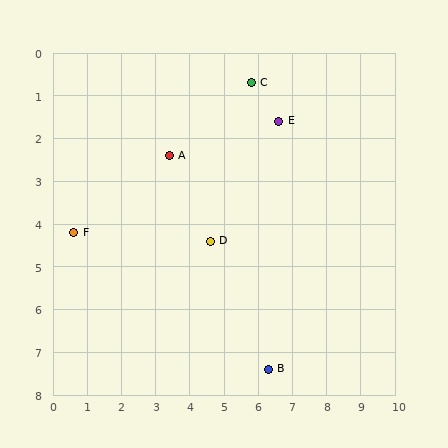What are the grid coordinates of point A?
Point A is at approximately (3.4, 2.4).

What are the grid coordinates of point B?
Point B is at approximately (6.3, 7.4).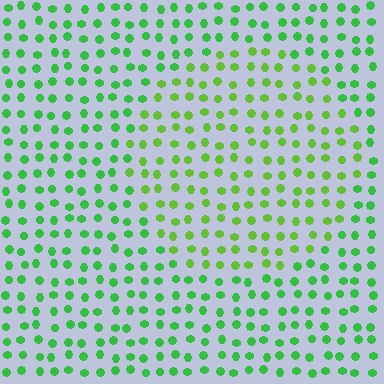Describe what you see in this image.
The image is filled with small green elements in a uniform arrangement. A circle-shaped region is visible where the elements are tinted to a slightly different hue, forming a subtle color boundary.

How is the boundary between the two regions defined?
The boundary is defined purely by a slight shift in hue (about 27 degrees). Spacing, size, and orientation are identical on both sides.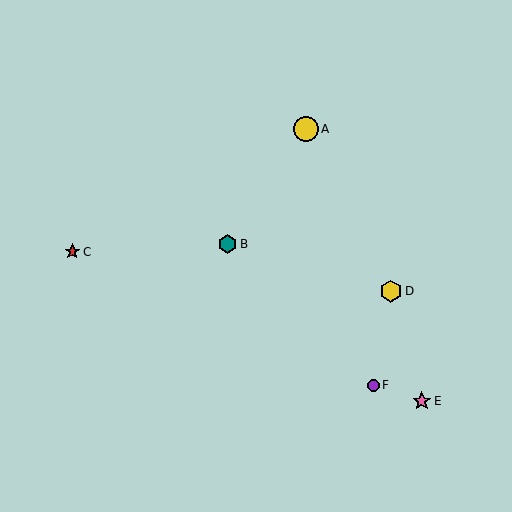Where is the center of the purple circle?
The center of the purple circle is at (373, 385).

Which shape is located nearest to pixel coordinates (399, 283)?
The yellow hexagon (labeled D) at (391, 291) is nearest to that location.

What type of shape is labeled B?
Shape B is a teal hexagon.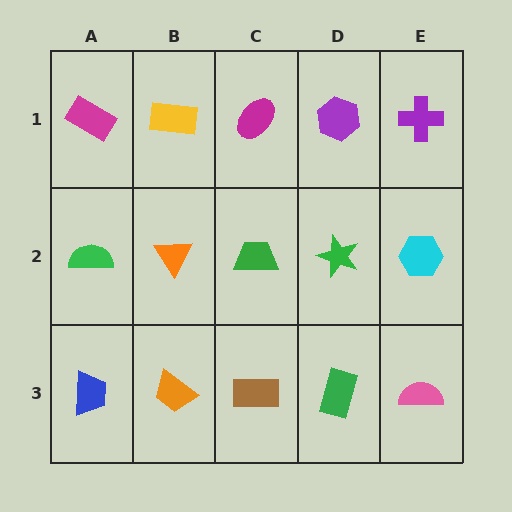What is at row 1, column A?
A magenta rectangle.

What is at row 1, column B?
A yellow rectangle.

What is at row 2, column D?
A green star.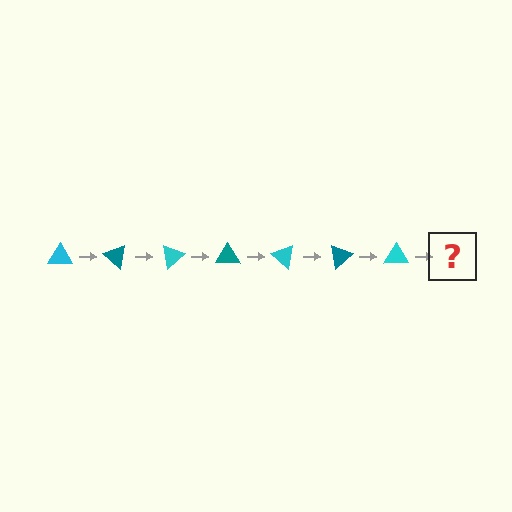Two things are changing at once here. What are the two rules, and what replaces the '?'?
The two rules are that it rotates 40 degrees each step and the color cycles through cyan and teal. The '?' should be a teal triangle, rotated 280 degrees from the start.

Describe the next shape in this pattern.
It should be a teal triangle, rotated 280 degrees from the start.